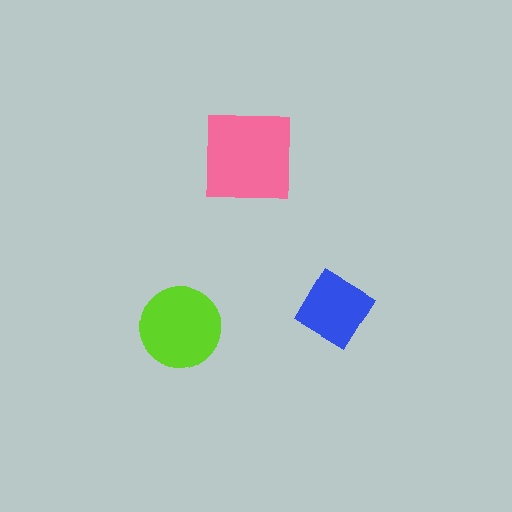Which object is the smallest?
The blue diamond.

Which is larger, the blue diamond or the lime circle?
The lime circle.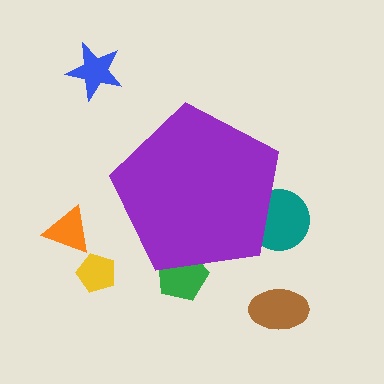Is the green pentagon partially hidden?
Yes, the green pentagon is partially hidden behind the purple pentagon.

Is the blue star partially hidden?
No, the blue star is fully visible.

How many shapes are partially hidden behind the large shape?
2 shapes are partially hidden.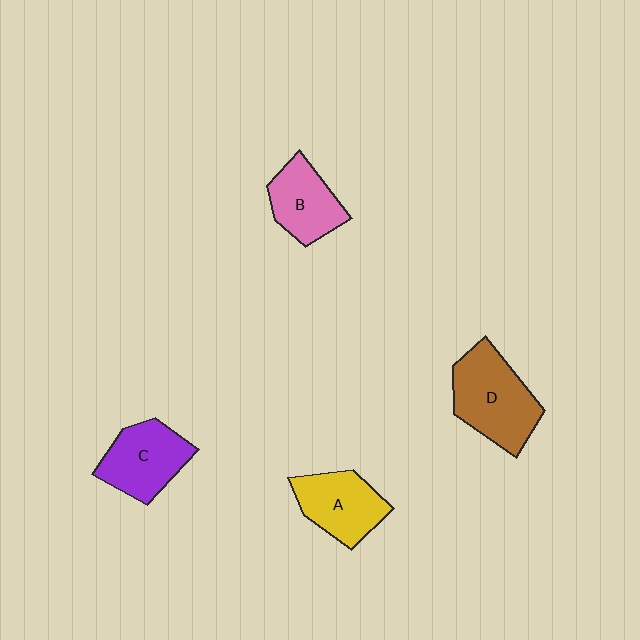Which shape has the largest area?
Shape D (brown).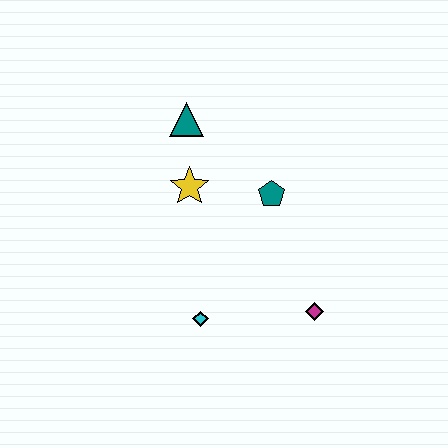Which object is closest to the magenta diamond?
The cyan diamond is closest to the magenta diamond.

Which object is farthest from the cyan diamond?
The teal triangle is farthest from the cyan diamond.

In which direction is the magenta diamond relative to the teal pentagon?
The magenta diamond is below the teal pentagon.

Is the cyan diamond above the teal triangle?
No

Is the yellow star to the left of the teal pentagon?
Yes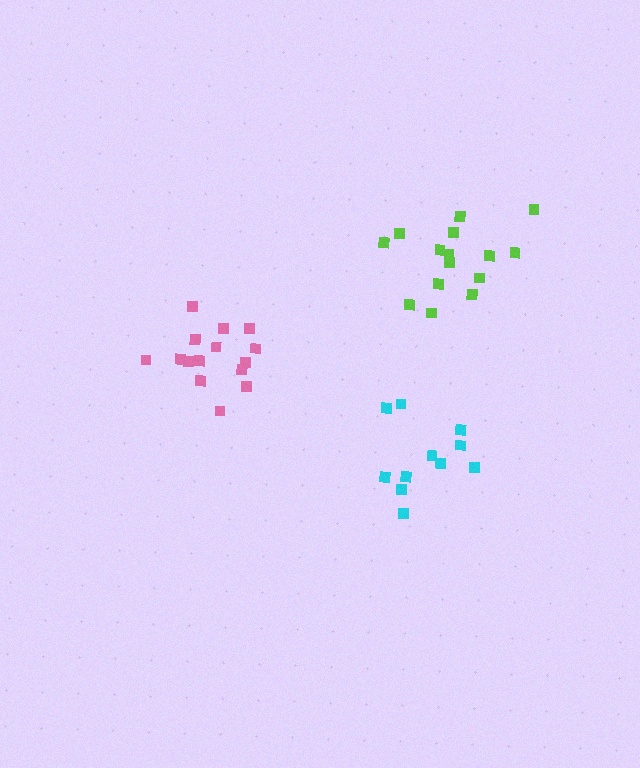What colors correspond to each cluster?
The clusters are colored: lime, cyan, pink.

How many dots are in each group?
Group 1: 15 dots, Group 2: 11 dots, Group 3: 15 dots (41 total).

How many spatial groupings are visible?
There are 3 spatial groupings.